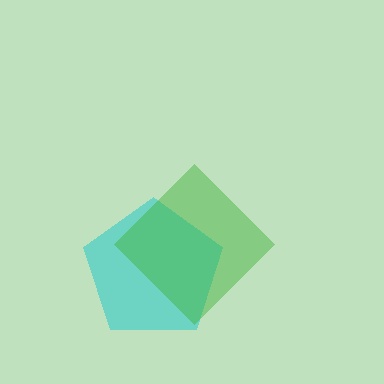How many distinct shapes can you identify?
There are 2 distinct shapes: a cyan pentagon, a green diamond.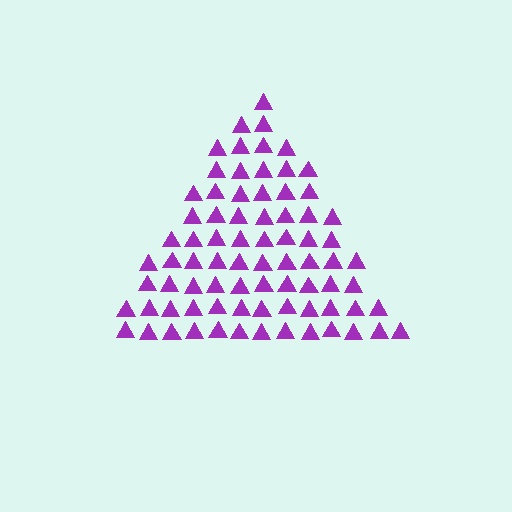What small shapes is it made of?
It is made of small triangles.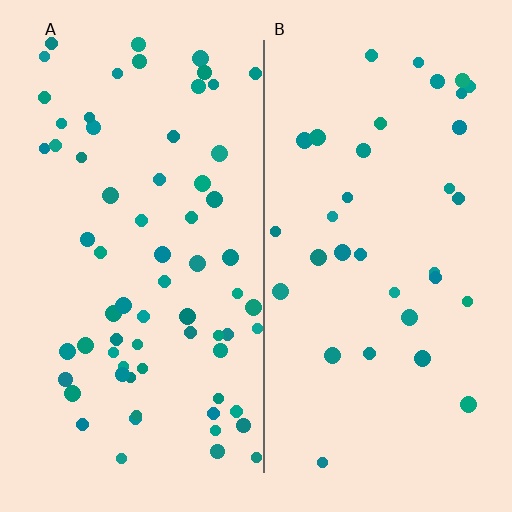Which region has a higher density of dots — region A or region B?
A (the left).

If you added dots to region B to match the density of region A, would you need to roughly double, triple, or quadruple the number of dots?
Approximately double.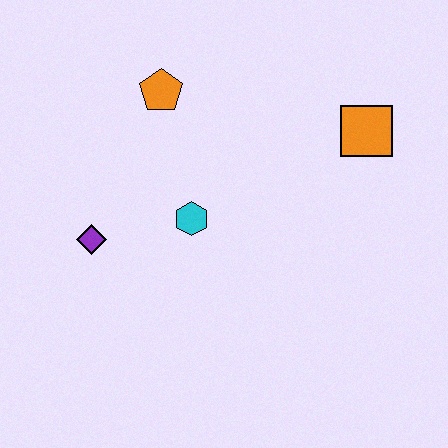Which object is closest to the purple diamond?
The cyan hexagon is closest to the purple diamond.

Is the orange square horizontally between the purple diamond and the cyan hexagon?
No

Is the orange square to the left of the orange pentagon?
No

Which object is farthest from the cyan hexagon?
The orange square is farthest from the cyan hexagon.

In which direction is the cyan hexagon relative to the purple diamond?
The cyan hexagon is to the right of the purple diamond.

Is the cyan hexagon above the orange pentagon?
No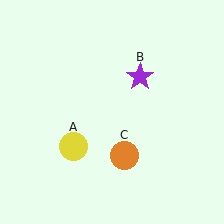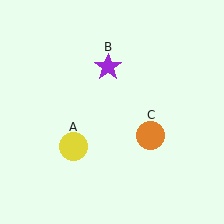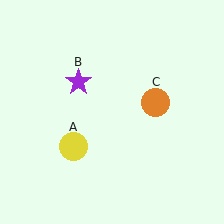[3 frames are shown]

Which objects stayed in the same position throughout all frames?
Yellow circle (object A) remained stationary.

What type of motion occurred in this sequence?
The purple star (object B), orange circle (object C) rotated counterclockwise around the center of the scene.